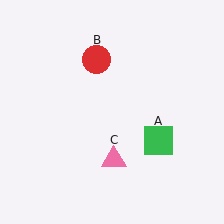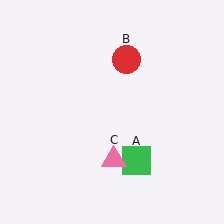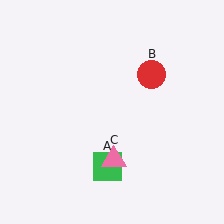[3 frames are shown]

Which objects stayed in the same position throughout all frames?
Pink triangle (object C) remained stationary.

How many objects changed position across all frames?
2 objects changed position: green square (object A), red circle (object B).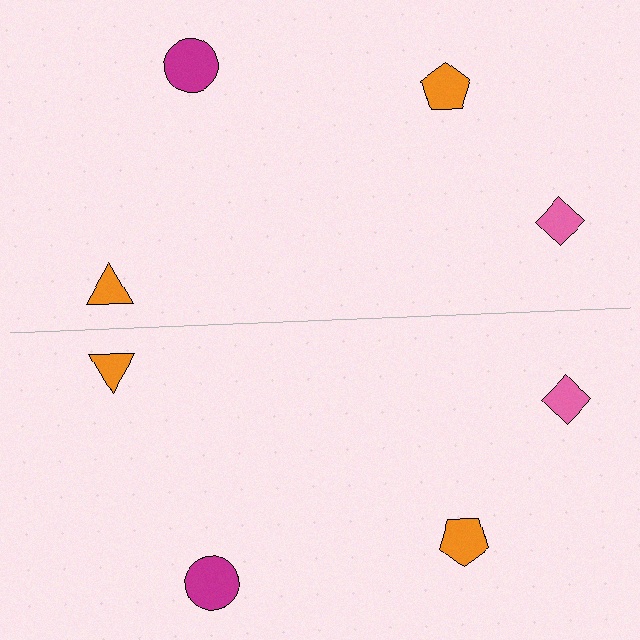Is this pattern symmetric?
Yes, this pattern has bilateral (reflection) symmetry.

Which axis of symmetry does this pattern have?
The pattern has a horizontal axis of symmetry running through the center of the image.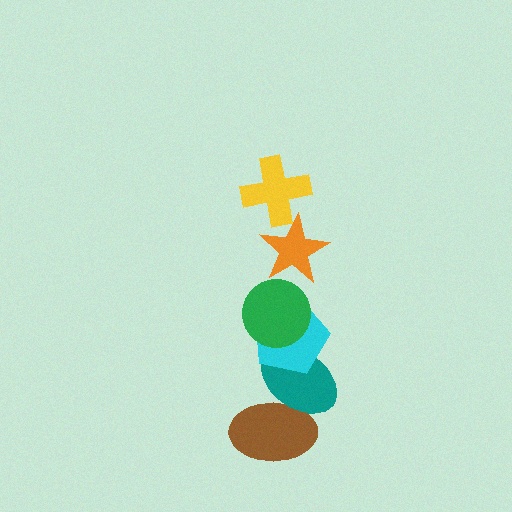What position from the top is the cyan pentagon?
The cyan pentagon is 4th from the top.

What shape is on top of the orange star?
The yellow cross is on top of the orange star.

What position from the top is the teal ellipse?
The teal ellipse is 5th from the top.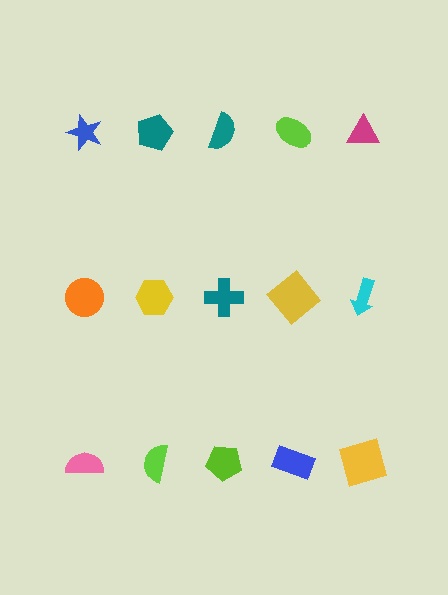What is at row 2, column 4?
A yellow diamond.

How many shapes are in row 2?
5 shapes.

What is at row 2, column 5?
A cyan arrow.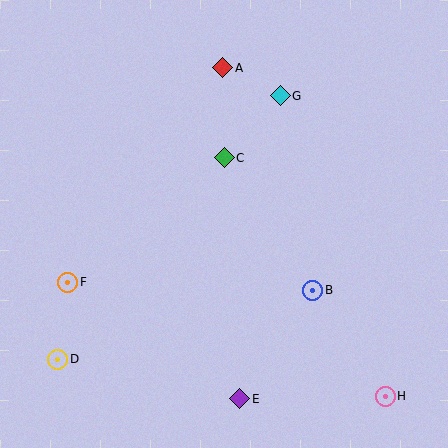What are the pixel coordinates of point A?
Point A is at (223, 68).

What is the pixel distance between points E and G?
The distance between E and G is 306 pixels.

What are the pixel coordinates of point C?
Point C is at (224, 158).